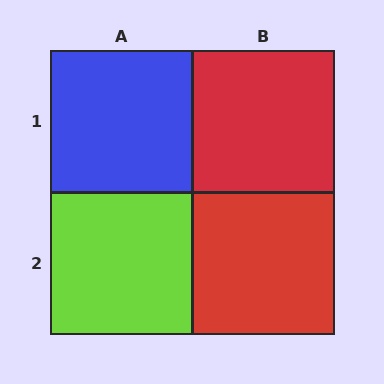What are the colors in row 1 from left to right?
Blue, red.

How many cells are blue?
1 cell is blue.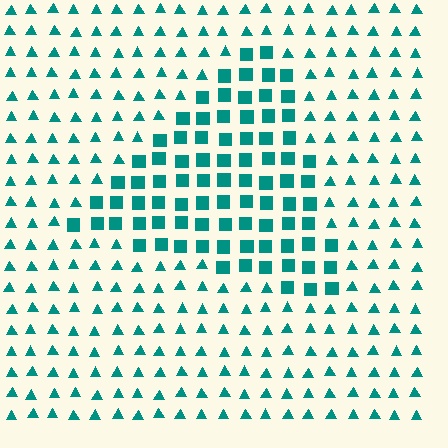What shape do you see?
I see a triangle.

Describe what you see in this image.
The image is filled with small teal elements arranged in a uniform grid. A triangle-shaped region contains squares, while the surrounding area contains triangles. The boundary is defined purely by the change in element shape.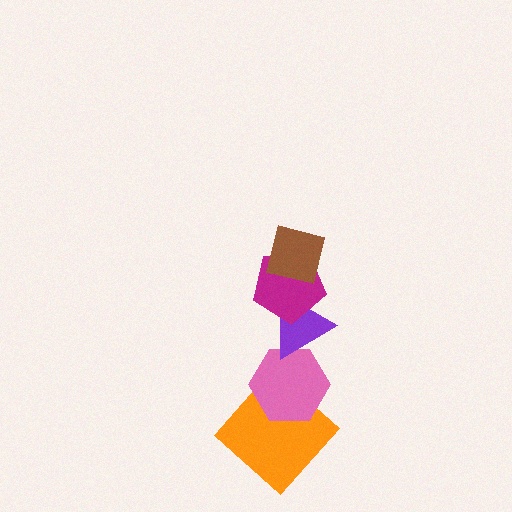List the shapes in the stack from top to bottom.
From top to bottom: the brown square, the magenta pentagon, the purple triangle, the pink hexagon, the orange diamond.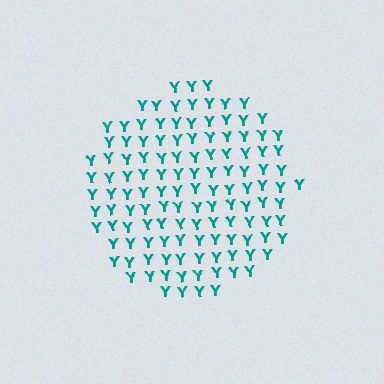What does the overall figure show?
The overall figure shows a circle.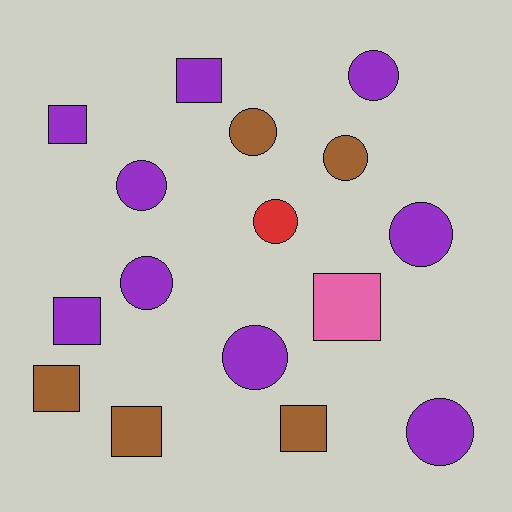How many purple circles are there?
There are 6 purple circles.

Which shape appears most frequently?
Circle, with 9 objects.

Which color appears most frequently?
Purple, with 9 objects.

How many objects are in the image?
There are 16 objects.